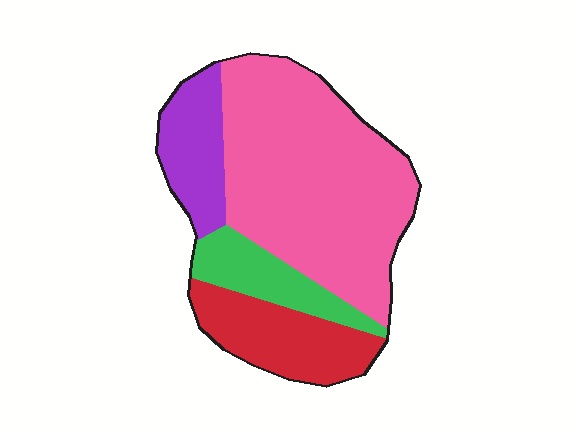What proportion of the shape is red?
Red covers roughly 20% of the shape.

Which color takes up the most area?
Pink, at roughly 55%.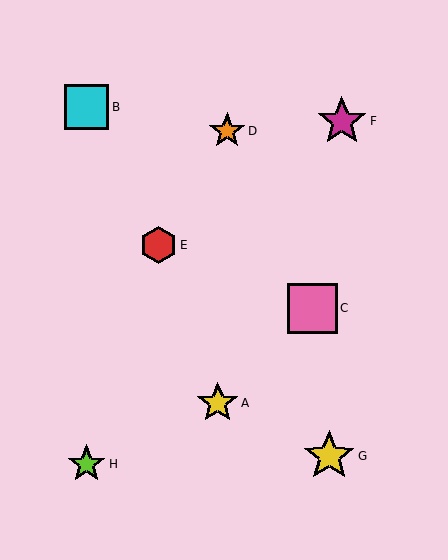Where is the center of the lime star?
The center of the lime star is at (86, 464).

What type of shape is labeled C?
Shape C is a pink square.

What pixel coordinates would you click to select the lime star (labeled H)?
Click at (86, 464) to select the lime star H.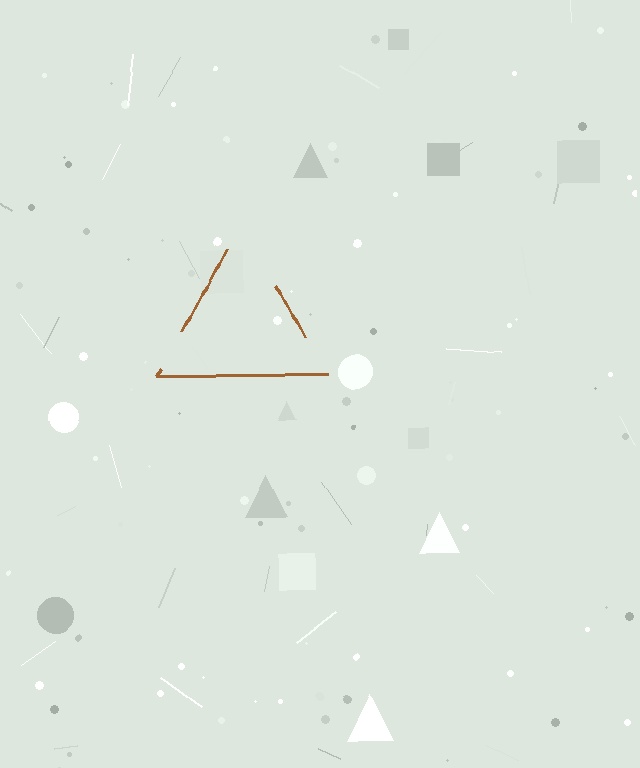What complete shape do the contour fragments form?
The contour fragments form a triangle.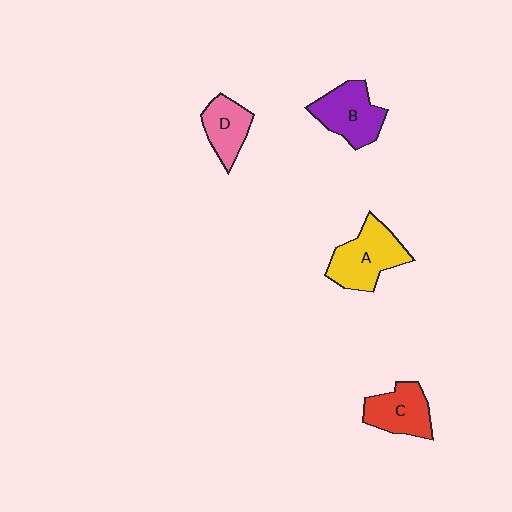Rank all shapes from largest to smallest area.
From largest to smallest: A (yellow), B (purple), C (red), D (pink).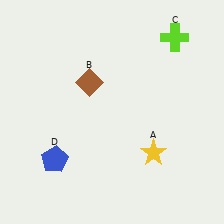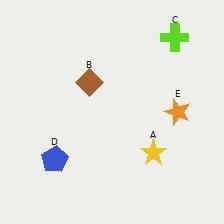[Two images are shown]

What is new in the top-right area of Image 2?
An orange star (E) was added in the top-right area of Image 2.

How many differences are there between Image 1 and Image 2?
There is 1 difference between the two images.